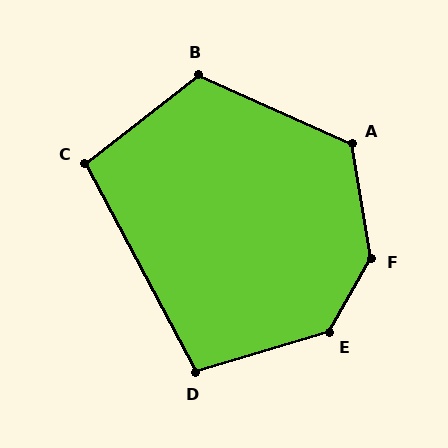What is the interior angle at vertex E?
Approximately 136 degrees (obtuse).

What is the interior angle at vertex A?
Approximately 124 degrees (obtuse).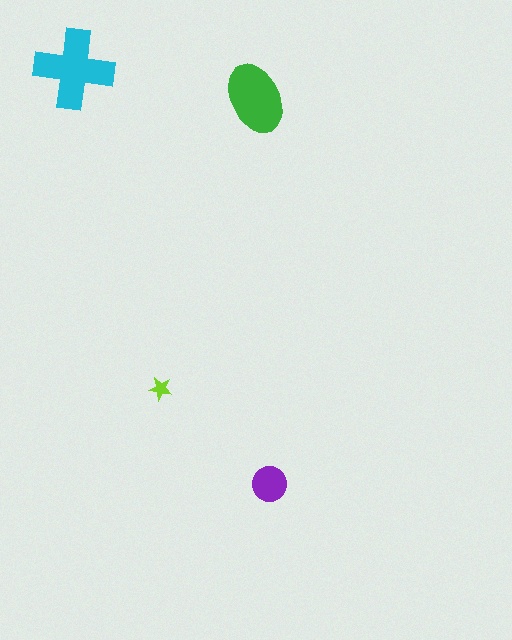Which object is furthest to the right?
The purple circle is rightmost.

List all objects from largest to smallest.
The cyan cross, the green ellipse, the purple circle, the lime star.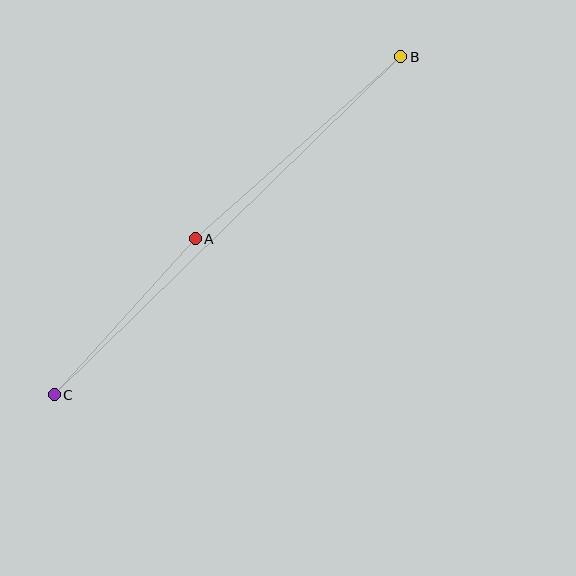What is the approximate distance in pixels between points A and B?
The distance between A and B is approximately 275 pixels.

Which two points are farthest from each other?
Points B and C are farthest from each other.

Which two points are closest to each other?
Points A and C are closest to each other.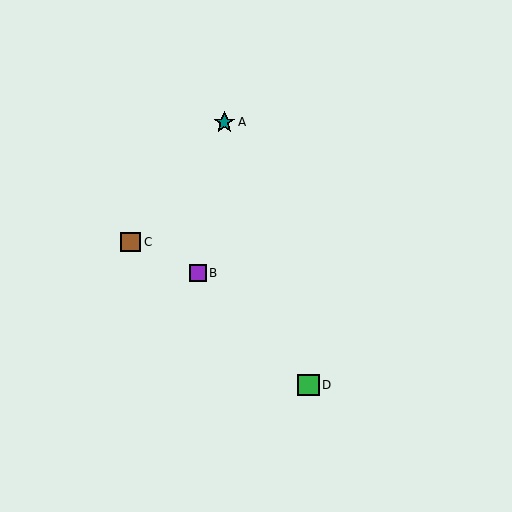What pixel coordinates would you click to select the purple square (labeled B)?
Click at (198, 273) to select the purple square B.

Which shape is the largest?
The green square (labeled D) is the largest.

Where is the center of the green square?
The center of the green square is at (309, 385).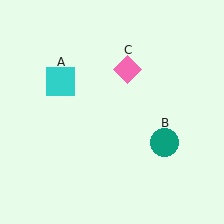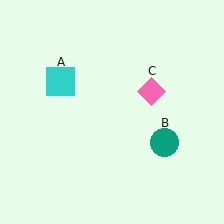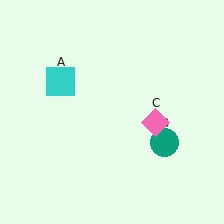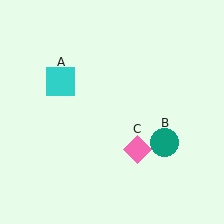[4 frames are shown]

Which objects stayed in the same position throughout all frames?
Cyan square (object A) and teal circle (object B) remained stationary.